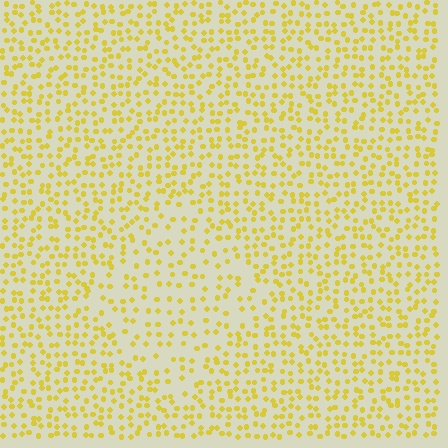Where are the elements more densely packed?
The elements are more densely packed outside the diamond boundary.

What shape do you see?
I see a diamond.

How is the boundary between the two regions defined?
The boundary is defined by a change in element density (approximately 1.7x ratio). All elements are the same color, size, and shape.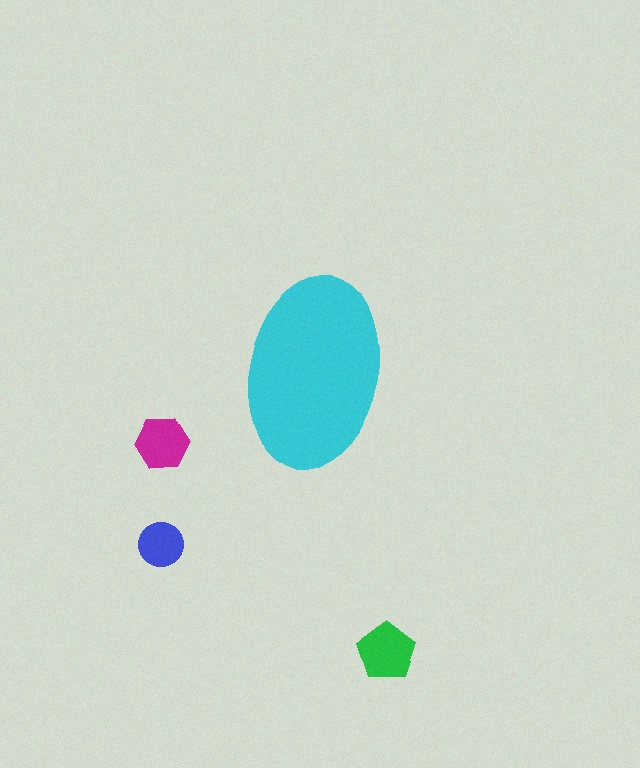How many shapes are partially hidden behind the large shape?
0 shapes are partially hidden.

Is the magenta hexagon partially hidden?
No, the magenta hexagon is fully visible.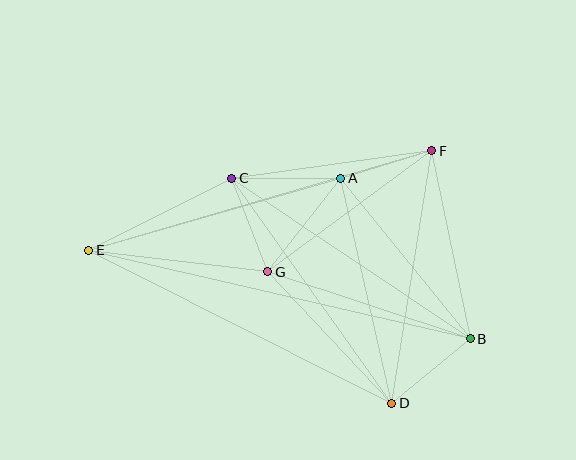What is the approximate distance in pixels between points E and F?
The distance between E and F is approximately 357 pixels.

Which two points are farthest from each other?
Points B and E are farthest from each other.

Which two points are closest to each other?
Points A and F are closest to each other.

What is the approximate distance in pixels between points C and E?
The distance between C and E is approximately 160 pixels.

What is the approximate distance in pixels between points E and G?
The distance between E and G is approximately 180 pixels.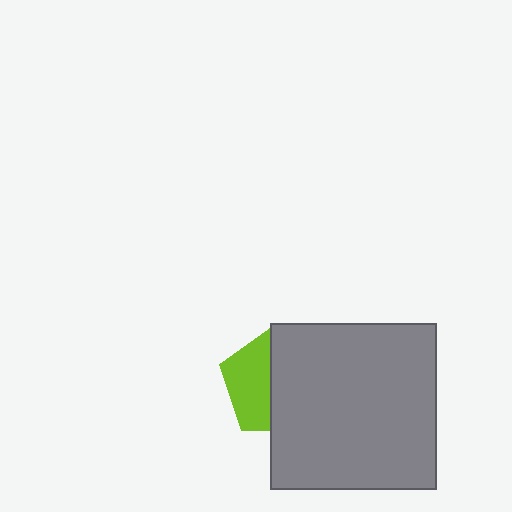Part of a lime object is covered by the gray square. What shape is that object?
It is a pentagon.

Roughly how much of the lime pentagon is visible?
A small part of it is visible (roughly 42%).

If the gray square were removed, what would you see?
You would see the complete lime pentagon.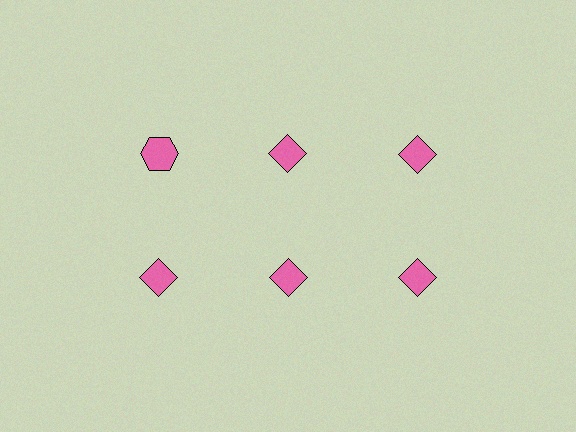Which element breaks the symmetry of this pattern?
The pink hexagon in the top row, leftmost column breaks the symmetry. All other shapes are pink diamonds.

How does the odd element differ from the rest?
It has a different shape: hexagon instead of diamond.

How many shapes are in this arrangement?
There are 6 shapes arranged in a grid pattern.